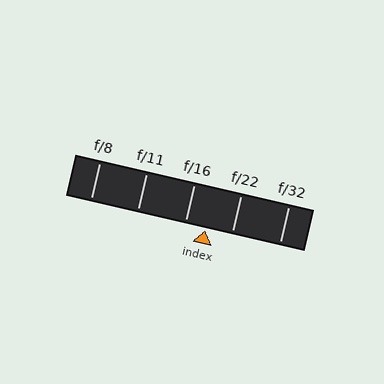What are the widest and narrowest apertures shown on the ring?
The widest aperture shown is f/8 and the narrowest is f/32.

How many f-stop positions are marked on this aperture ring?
There are 5 f-stop positions marked.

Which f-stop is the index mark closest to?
The index mark is closest to f/16.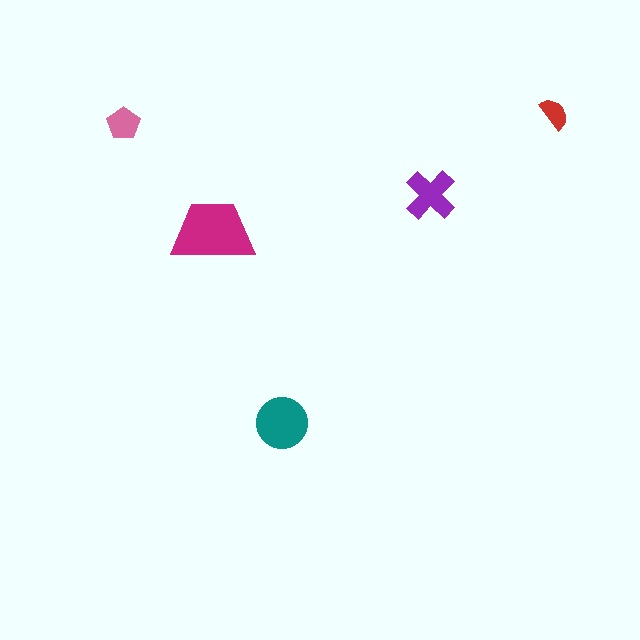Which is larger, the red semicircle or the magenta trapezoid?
The magenta trapezoid.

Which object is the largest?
The magenta trapezoid.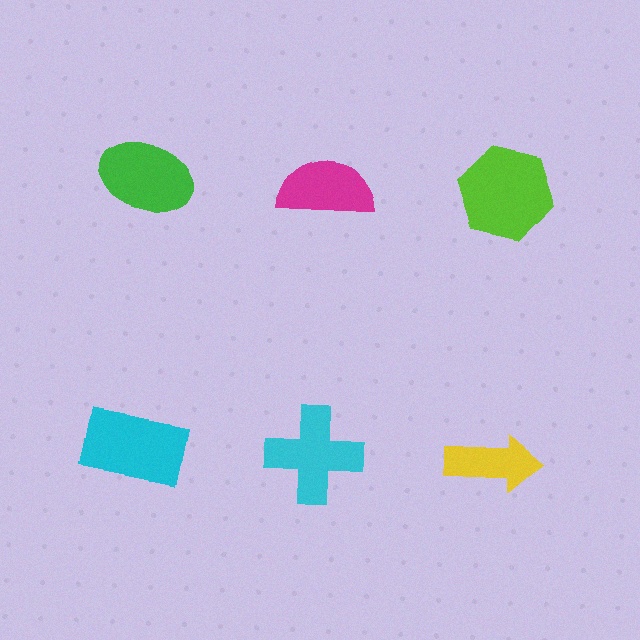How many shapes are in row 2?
3 shapes.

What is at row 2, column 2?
A cyan cross.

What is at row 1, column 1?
A green ellipse.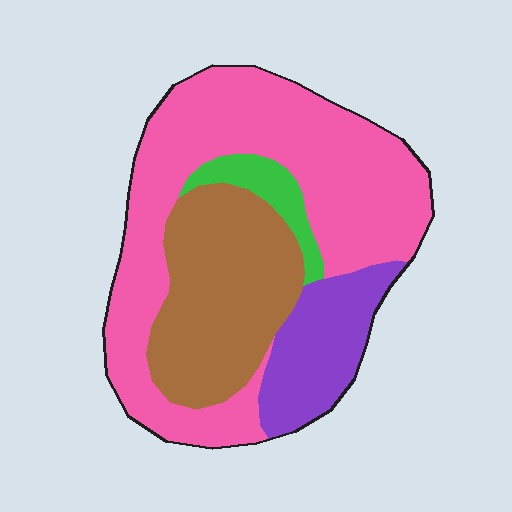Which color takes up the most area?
Pink, at roughly 50%.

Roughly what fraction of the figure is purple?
Purple covers around 15% of the figure.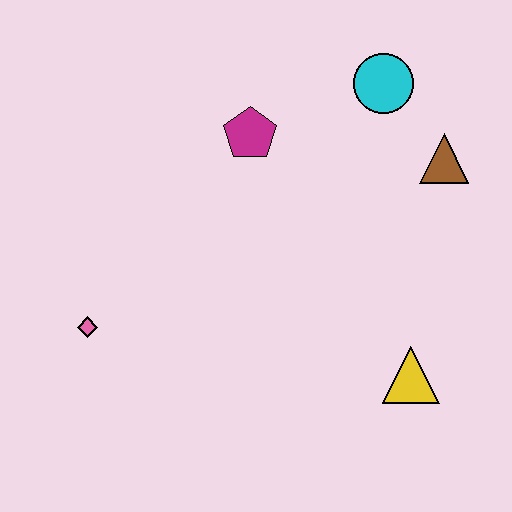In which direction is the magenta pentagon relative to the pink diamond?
The magenta pentagon is above the pink diamond.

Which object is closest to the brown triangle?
The cyan circle is closest to the brown triangle.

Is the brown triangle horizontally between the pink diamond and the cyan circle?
No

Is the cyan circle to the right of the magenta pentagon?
Yes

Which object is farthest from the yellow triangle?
The pink diamond is farthest from the yellow triangle.